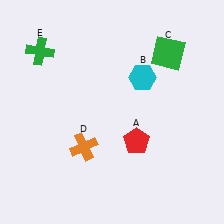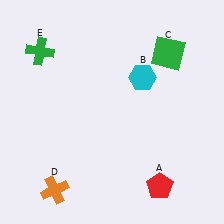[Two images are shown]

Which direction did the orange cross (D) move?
The orange cross (D) moved down.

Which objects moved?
The objects that moved are: the red pentagon (A), the orange cross (D).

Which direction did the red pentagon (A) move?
The red pentagon (A) moved down.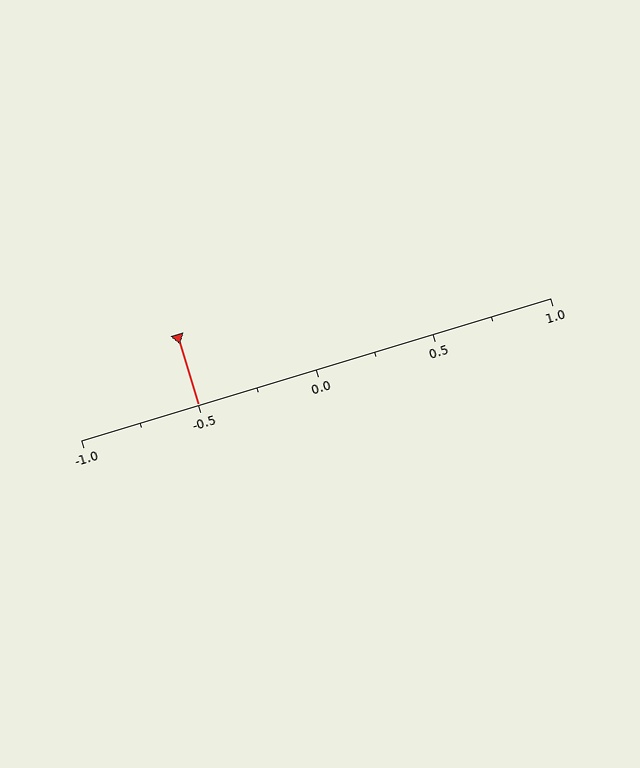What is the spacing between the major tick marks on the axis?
The major ticks are spaced 0.5 apart.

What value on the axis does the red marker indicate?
The marker indicates approximately -0.5.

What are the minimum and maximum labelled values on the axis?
The axis runs from -1.0 to 1.0.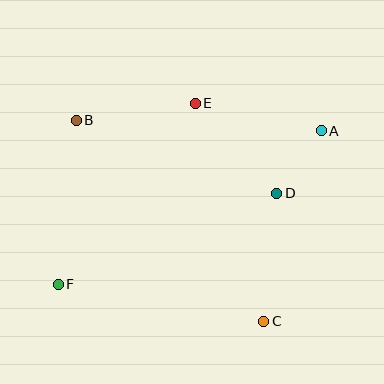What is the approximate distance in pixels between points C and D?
The distance between C and D is approximately 129 pixels.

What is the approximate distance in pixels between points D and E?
The distance between D and E is approximately 122 pixels.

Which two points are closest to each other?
Points A and D are closest to each other.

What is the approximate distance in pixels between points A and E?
The distance between A and E is approximately 129 pixels.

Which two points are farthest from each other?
Points A and F are farthest from each other.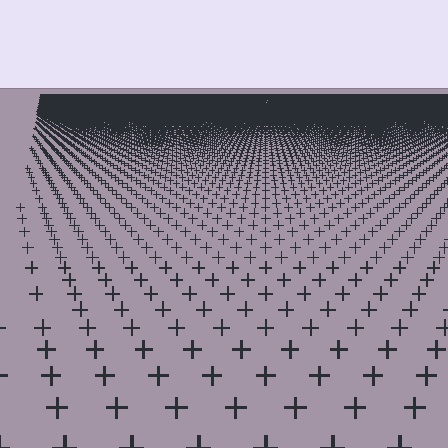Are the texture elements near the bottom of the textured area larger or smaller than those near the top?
Larger. Near the bottom, elements are closer to the viewer and appear at a bigger on-screen size.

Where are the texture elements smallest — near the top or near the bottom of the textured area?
Near the top.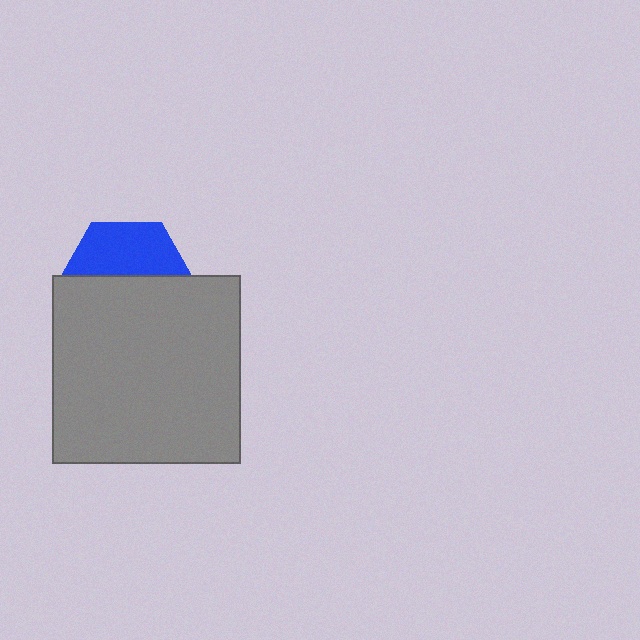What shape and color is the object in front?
The object in front is a gray square.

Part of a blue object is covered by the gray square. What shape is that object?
It is a hexagon.